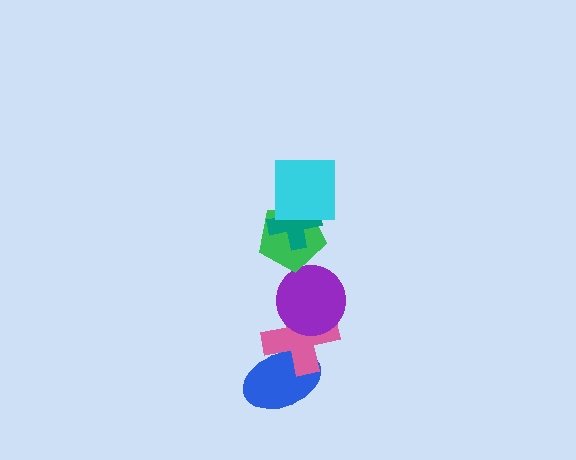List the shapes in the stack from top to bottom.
From top to bottom: the cyan square, the teal cross, the green pentagon, the purple circle, the pink cross, the blue ellipse.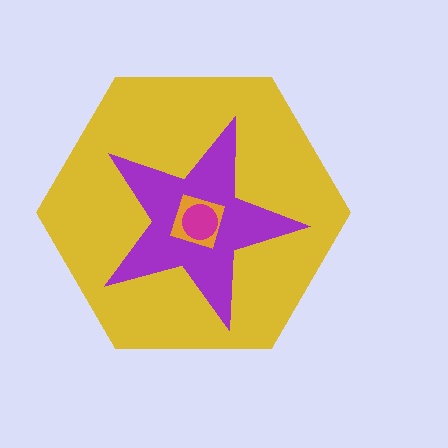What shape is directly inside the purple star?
The orange diamond.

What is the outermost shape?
The yellow hexagon.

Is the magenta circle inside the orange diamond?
Yes.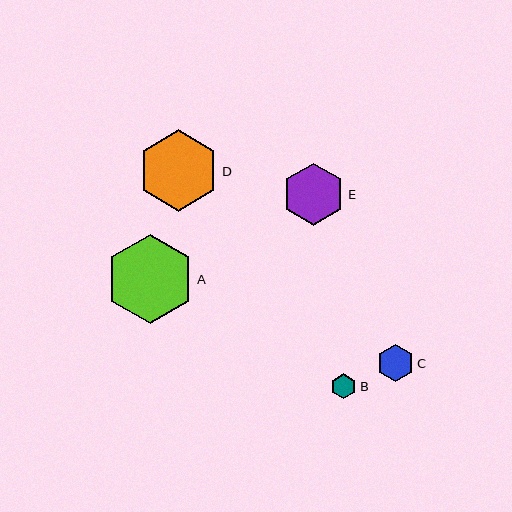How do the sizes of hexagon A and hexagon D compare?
Hexagon A and hexagon D are approximately the same size.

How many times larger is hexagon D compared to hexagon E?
Hexagon D is approximately 1.3 times the size of hexagon E.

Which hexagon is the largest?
Hexagon A is the largest with a size of approximately 89 pixels.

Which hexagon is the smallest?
Hexagon B is the smallest with a size of approximately 25 pixels.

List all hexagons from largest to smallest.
From largest to smallest: A, D, E, C, B.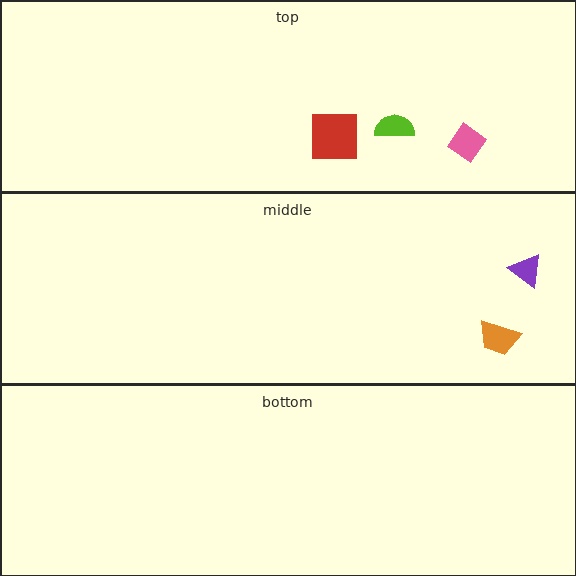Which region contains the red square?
The top region.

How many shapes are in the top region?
3.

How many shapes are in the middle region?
2.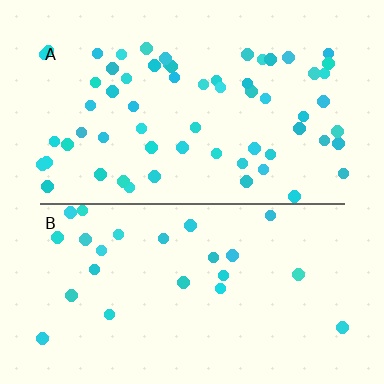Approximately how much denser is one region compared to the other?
Approximately 2.5× — region A over region B.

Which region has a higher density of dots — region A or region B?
A (the top).